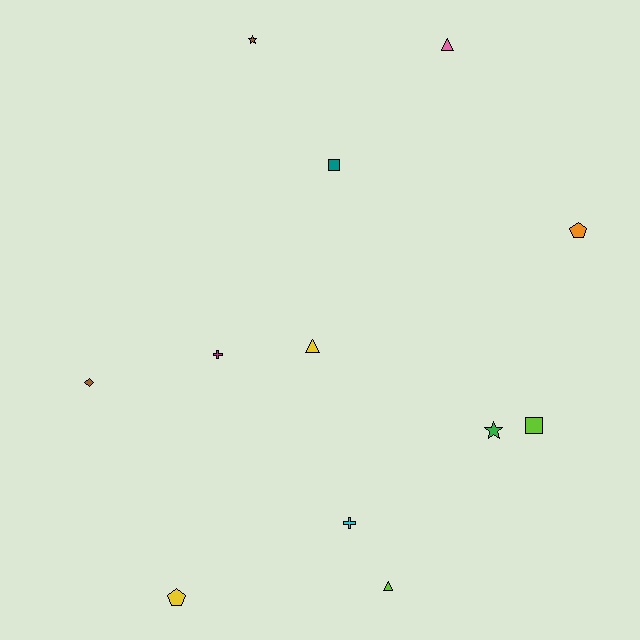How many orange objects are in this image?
There is 1 orange object.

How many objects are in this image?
There are 12 objects.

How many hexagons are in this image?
There are no hexagons.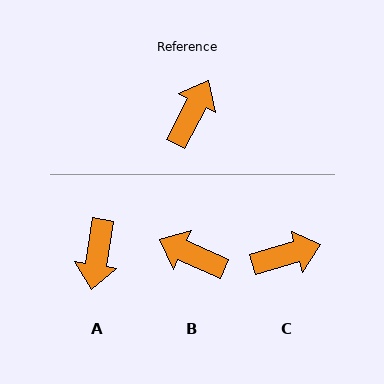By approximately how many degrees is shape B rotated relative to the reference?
Approximately 93 degrees counter-clockwise.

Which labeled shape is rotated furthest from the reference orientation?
A, about 161 degrees away.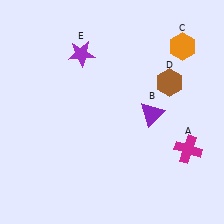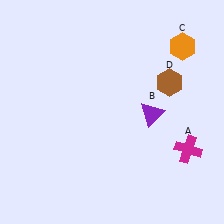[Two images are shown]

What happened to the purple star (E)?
The purple star (E) was removed in Image 2. It was in the top-left area of Image 1.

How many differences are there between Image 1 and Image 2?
There is 1 difference between the two images.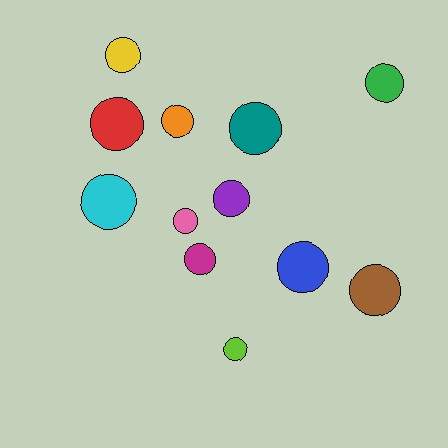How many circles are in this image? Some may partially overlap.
There are 12 circles.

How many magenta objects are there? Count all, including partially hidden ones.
There is 1 magenta object.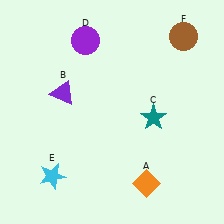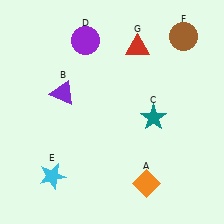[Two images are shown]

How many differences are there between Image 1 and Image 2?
There is 1 difference between the two images.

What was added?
A red triangle (G) was added in Image 2.